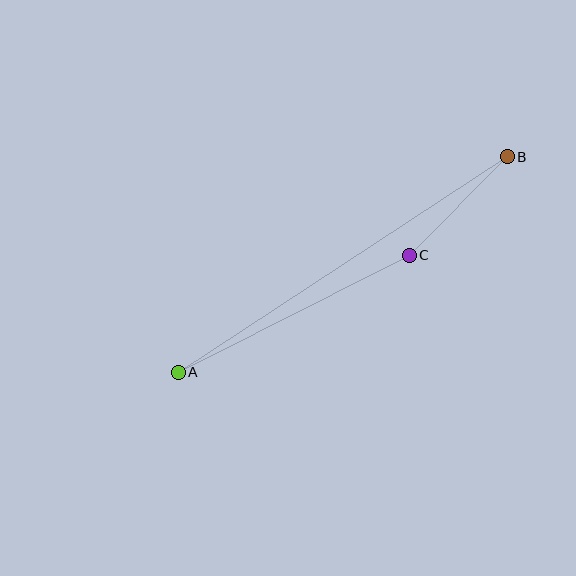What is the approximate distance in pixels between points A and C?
The distance between A and C is approximately 259 pixels.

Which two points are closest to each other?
Points B and C are closest to each other.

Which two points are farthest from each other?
Points A and B are farthest from each other.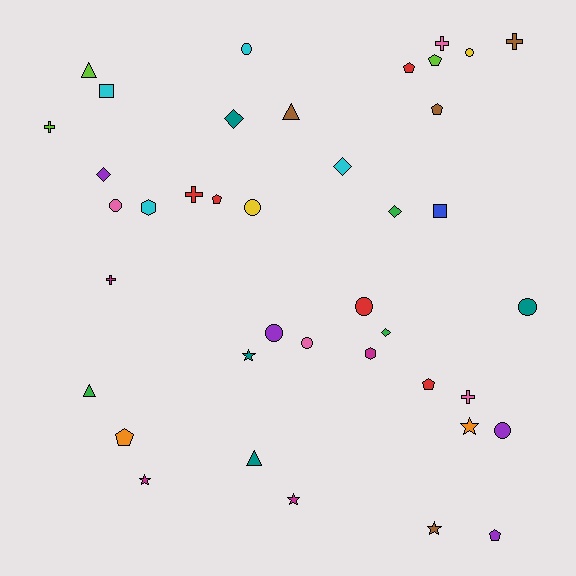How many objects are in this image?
There are 40 objects.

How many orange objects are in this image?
There are 2 orange objects.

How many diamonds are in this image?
There are 5 diamonds.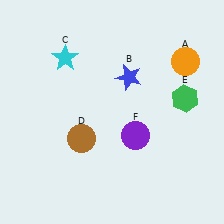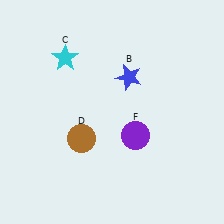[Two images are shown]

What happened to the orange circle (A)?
The orange circle (A) was removed in Image 2. It was in the top-right area of Image 1.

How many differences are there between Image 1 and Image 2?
There are 2 differences between the two images.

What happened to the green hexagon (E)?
The green hexagon (E) was removed in Image 2. It was in the top-right area of Image 1.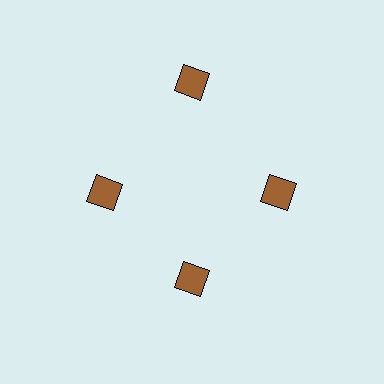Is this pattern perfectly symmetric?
No. The 4 brown squares are arranged in a ring, but one element near the 12 o'clock position is pushed outward from the center, breaking the 4-fold rotational symmetry.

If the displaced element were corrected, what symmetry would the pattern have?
It would have 4-fold rotational symmetry — the pattern would map onto itself every 90 degrees.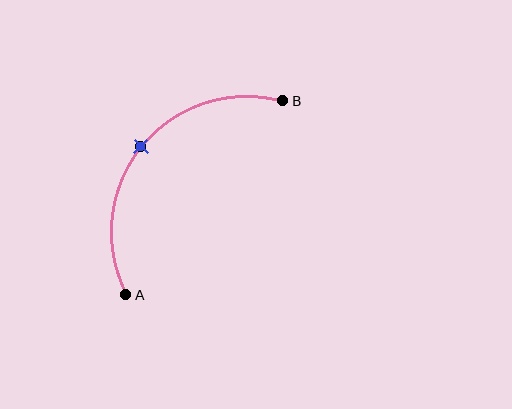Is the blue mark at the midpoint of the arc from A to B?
Yes. The blue mark lies on the arc at equal arc-length from both A and B — it is the arc midpoint.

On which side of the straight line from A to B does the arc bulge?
The arc bulges above and to the left of the straight line connecting A and B.